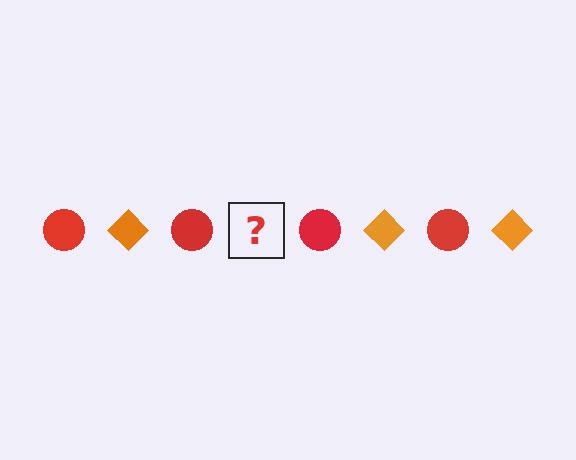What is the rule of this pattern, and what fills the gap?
The rule is that the pattern alternates between red circle and orange diamond. The gap should be filled with an orange diamond.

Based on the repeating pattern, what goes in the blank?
The blank should be an orange diamond.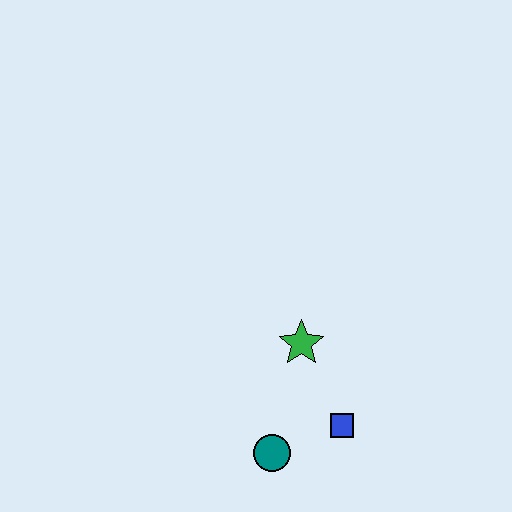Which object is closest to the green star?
The blue square is closest to the green star.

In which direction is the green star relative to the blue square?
The green star is above the blue square.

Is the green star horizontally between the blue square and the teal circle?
Yes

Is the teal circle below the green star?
Yes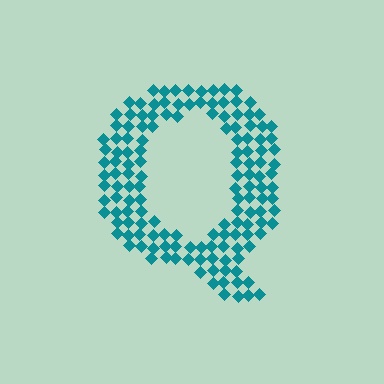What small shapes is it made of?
It is made of small diamonds.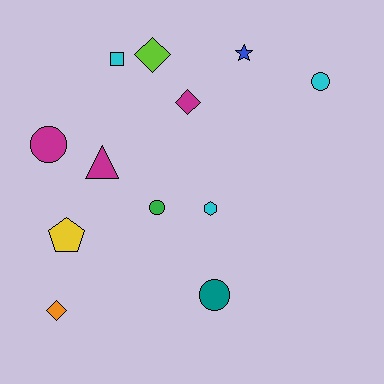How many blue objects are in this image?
There is 1 blue object.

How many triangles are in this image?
There is 1 triangle.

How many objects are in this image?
There are 12 objects.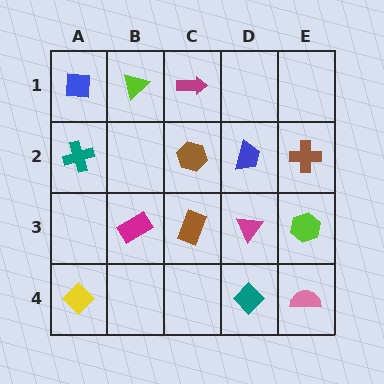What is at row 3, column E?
A lime hexagon.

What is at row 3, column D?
A magenta triangle.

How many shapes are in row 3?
4 shapes.